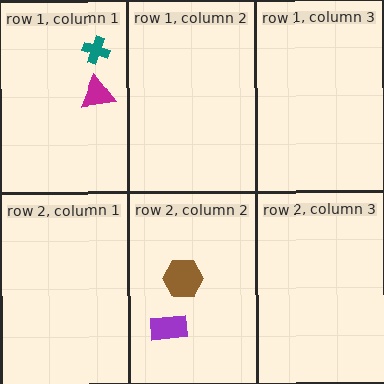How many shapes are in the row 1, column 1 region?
2.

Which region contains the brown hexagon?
The row 2, column 2 region.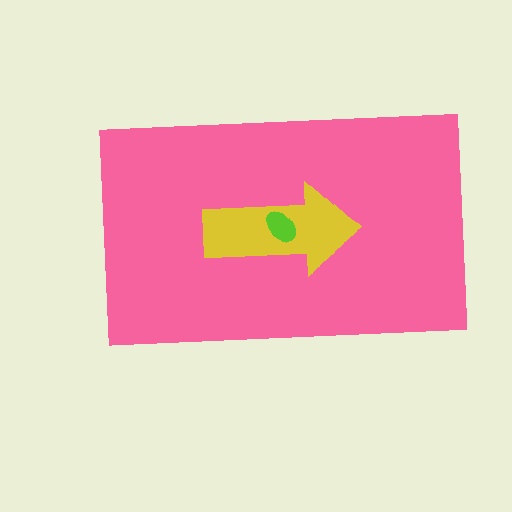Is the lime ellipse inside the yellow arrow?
Yes.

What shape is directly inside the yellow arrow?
The lime ellipse.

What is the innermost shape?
The lime ellipse.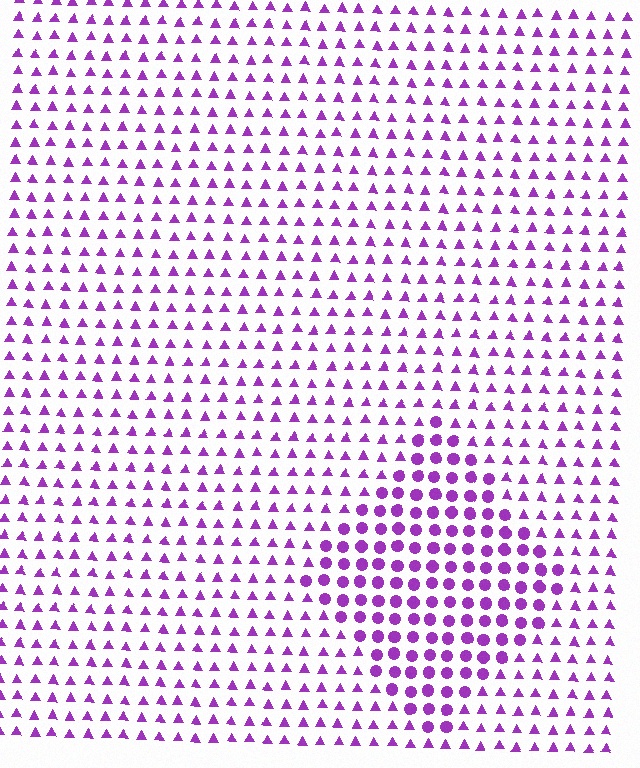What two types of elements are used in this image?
The image uses circles inside the diamond region and triangles outside it.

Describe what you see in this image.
The image is filled with small purple elements arranged in a uniform grid. A diamond-shaped region contains circles, while the surrounding area contains triangles. The boundary is defined purely by the change in element shape.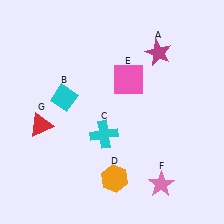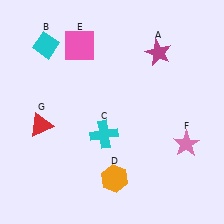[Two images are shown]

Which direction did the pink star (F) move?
The pink star (F) moved up.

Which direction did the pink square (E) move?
The pink square (E) moved left.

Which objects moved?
The objects that moved are: the cyan diamond (B), the pink square (E), the pink star (F).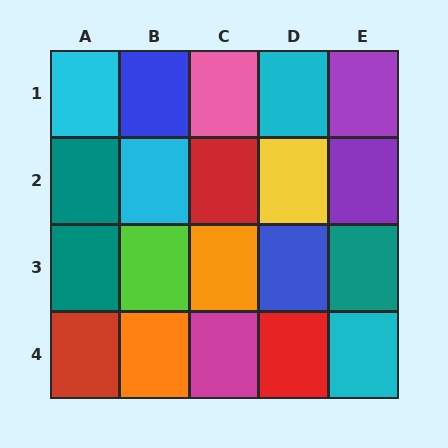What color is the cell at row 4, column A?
Red.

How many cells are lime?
1 cell is lime.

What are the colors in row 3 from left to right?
Teal, lime, orange, blue, teal.